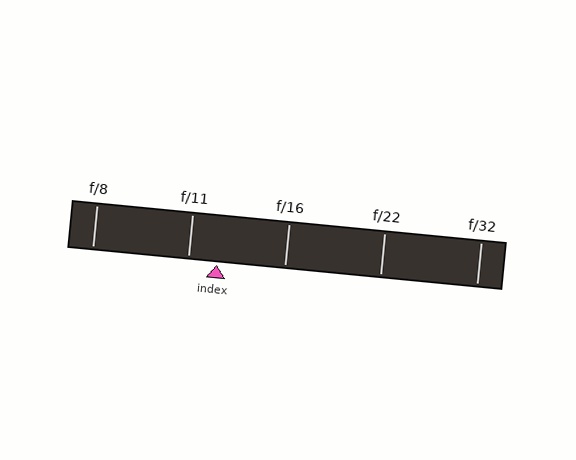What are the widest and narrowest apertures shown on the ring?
The widest aperture shown is f/8 and the narrowest is f/32.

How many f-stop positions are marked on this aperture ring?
There are 5 f-stop positions marked.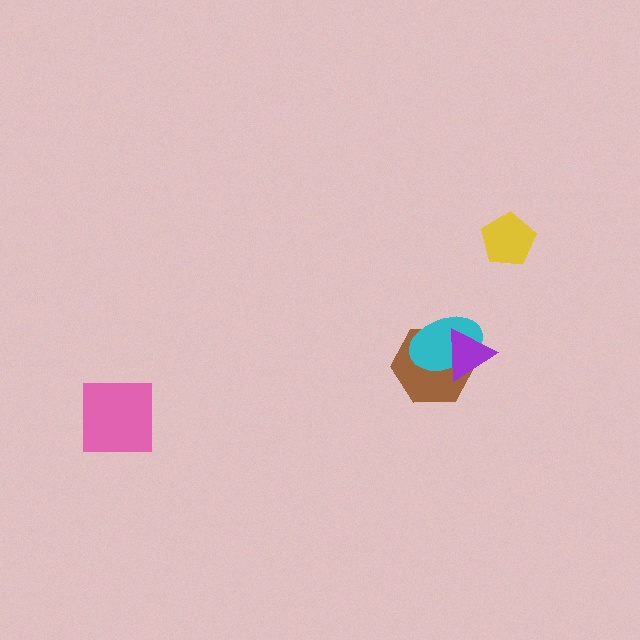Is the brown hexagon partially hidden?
Yes, it is partially covered by another shape.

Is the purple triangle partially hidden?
No, no other shape covers it.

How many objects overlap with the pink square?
0 objects overlap with the pink square.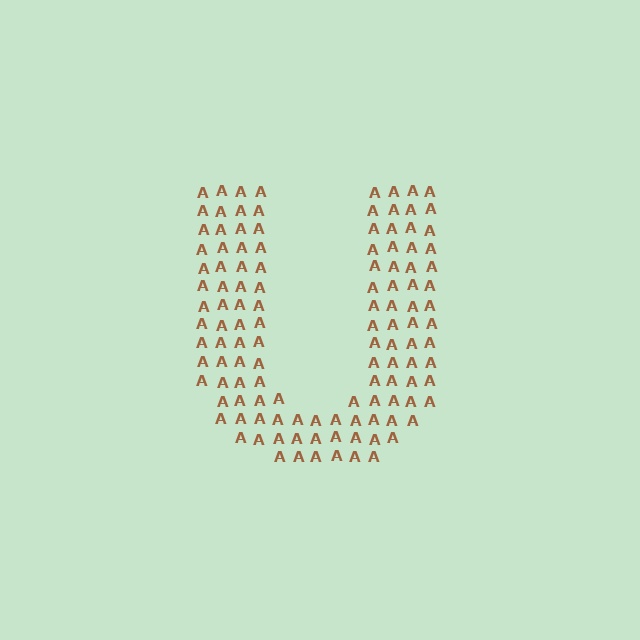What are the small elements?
The small elements are letter A's.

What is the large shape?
The large shape is the letter U.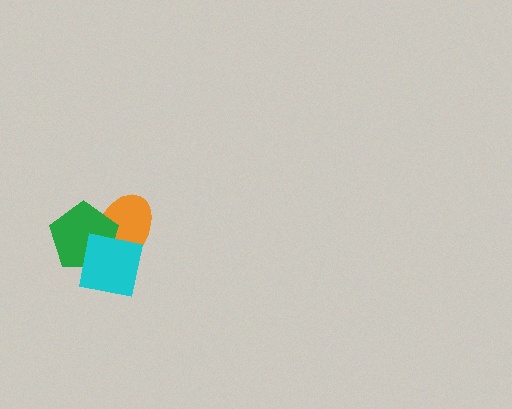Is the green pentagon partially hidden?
Yes, it is partially covered by another shape.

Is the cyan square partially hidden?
No, no other shape covers it.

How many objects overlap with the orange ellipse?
2 objects overlap with the orange ellipse.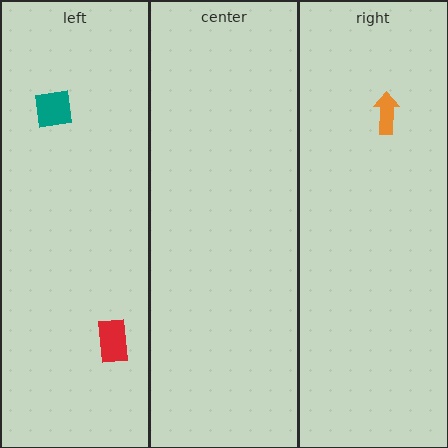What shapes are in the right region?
The orange arrow.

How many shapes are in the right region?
1.